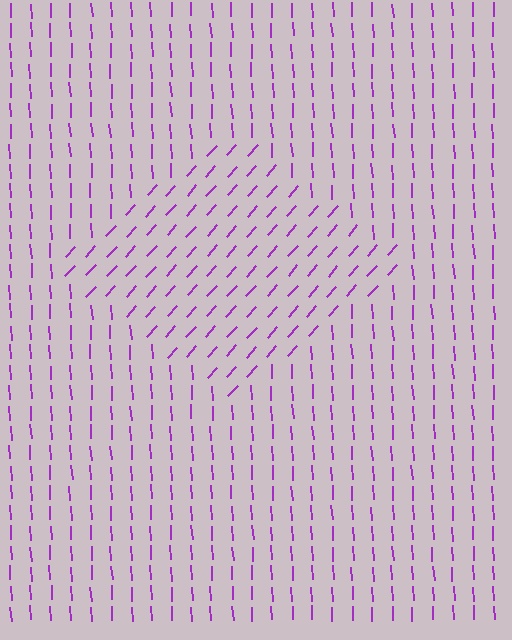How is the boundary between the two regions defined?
The boundary is defined purely by a change in line orientation (approximately 45 degrees difference). All lines are the same color and thickness.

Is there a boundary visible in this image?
Yes, there is a texture boundary formed by a change in line orientation.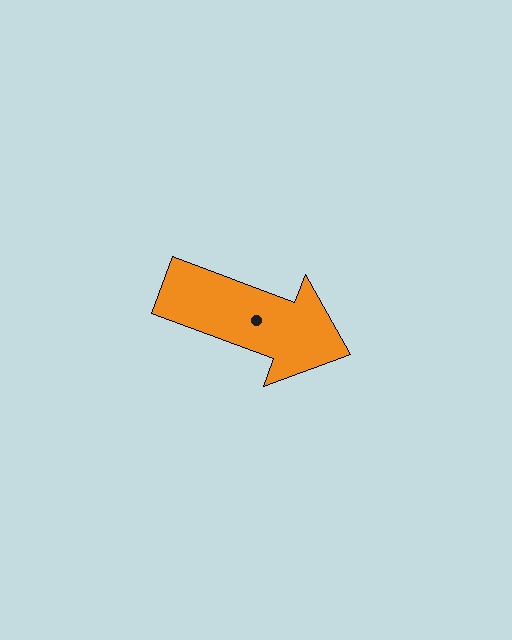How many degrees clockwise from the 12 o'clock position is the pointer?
Approximately 110 degrees.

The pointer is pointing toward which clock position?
Roughly 4 o'clock.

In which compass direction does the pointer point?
East.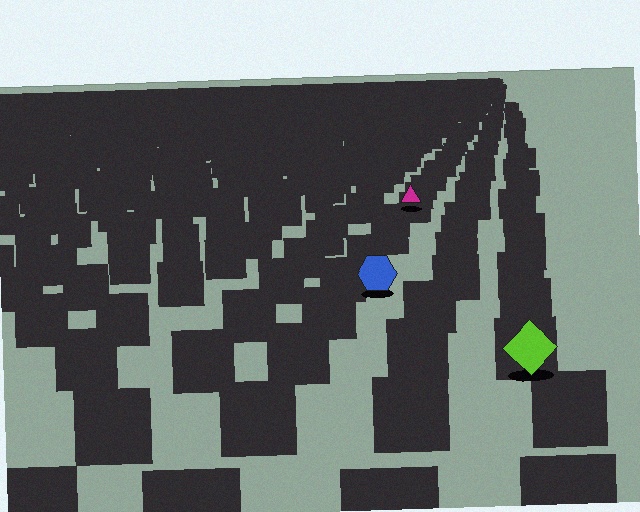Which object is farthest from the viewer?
The magenta triangle is farthest from the viewer. It appears smaller and the ground texture around it is denser.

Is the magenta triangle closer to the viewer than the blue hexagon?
No. The blue hexagon is closer — you can tell from the texture gradient: the ground texture is coarser near it.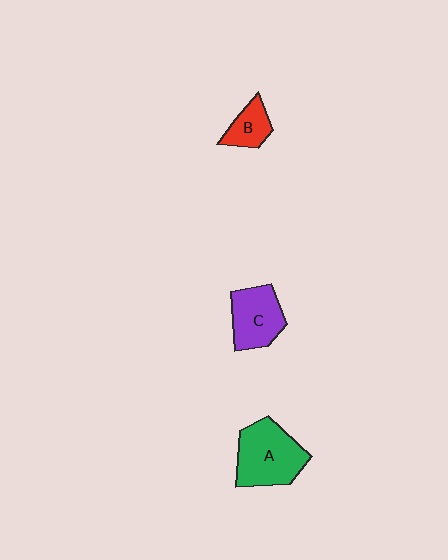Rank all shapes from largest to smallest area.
From largest to smallest: A (green), C (purple), B (red).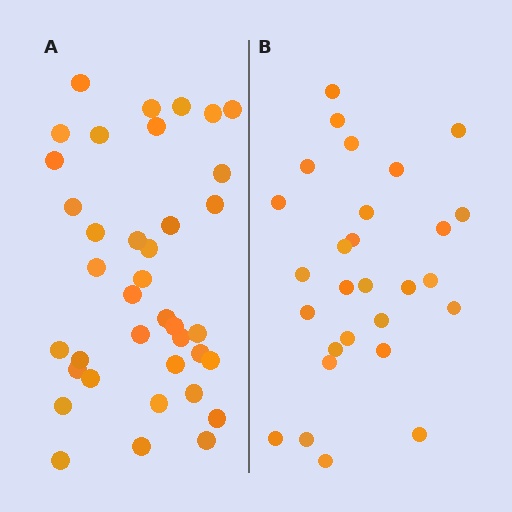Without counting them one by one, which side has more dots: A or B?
Region A (the left region) has more dots.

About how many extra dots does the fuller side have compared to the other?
Region A has roughly 10 or so more dots than region B.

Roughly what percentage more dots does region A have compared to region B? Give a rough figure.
About 35% more.